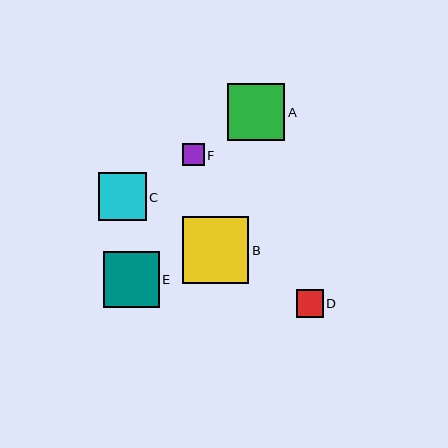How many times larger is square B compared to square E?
Square B is approximately 1.2 times the size of square E.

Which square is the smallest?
Square F is the smallest with a size of approximately 22 pixels.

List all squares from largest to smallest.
From largest to smallest: B, A, E, C, D, F.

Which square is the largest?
Square B is the largest with a size of approximately 67 pixels.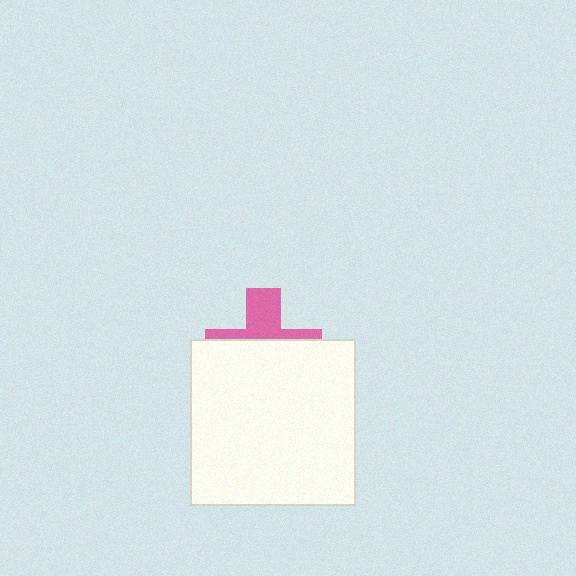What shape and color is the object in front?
The object in front is a white square.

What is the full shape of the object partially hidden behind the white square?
The partially hidden object is a pink cross.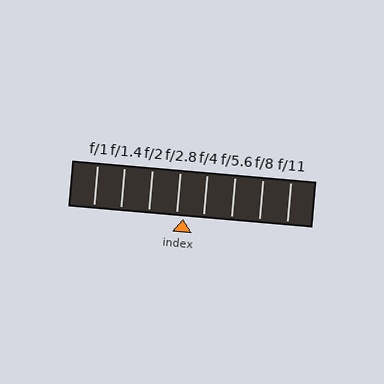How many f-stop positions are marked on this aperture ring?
There are 8 f-stop positions marked.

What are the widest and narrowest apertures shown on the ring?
The widest aperture shown is f/1 and the narrowest is f/11.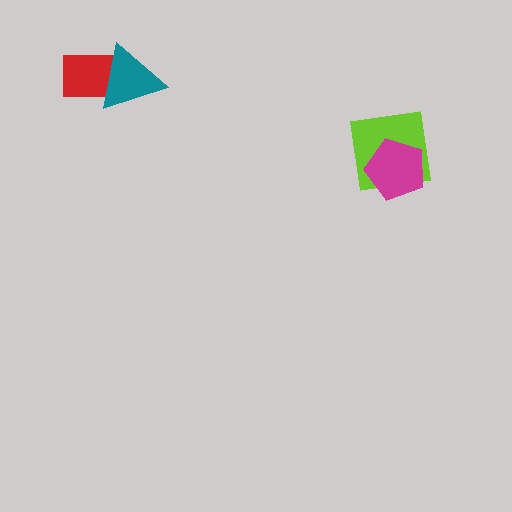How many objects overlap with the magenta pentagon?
1 object overlaps with the magenta pentagon.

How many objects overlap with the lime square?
1 object overlaps with the lime square.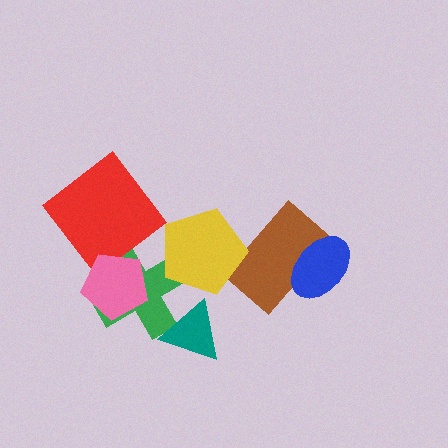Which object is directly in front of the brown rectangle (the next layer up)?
The blue ellipse is directly in front of the brown rectangle.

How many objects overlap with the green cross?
3 objects overlap with the green cross.